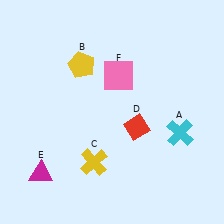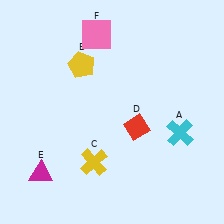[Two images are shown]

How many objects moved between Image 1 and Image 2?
1 object moved between the two images.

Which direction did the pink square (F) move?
The pink square (F) moved up.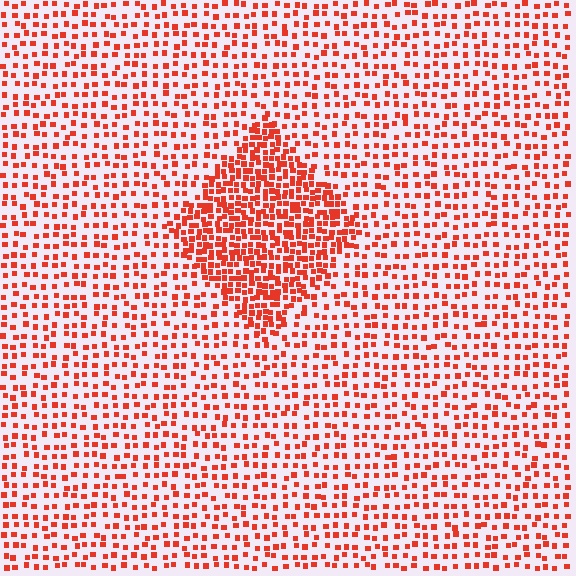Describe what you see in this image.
The image contains small red elements arranged at two different densities. A diamond-shaped region is visible where the elements are more densely packed than the surrounding area.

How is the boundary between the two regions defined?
The boundary is defined by a change in element density (approximately 2.2x ratio). All elements are the same color, size, and shape.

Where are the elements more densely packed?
The elements are more densely packed inside the diamond boundary.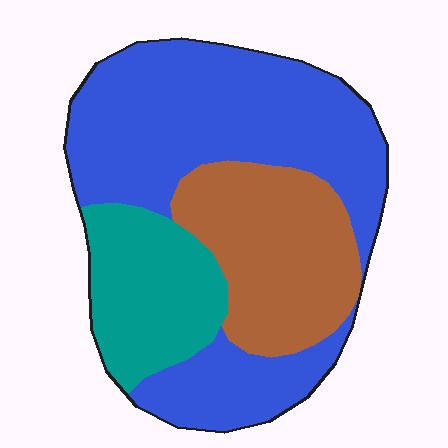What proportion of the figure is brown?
Brown covers 26% of the figure.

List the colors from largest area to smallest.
From largest to smallest: blue, brown, teal.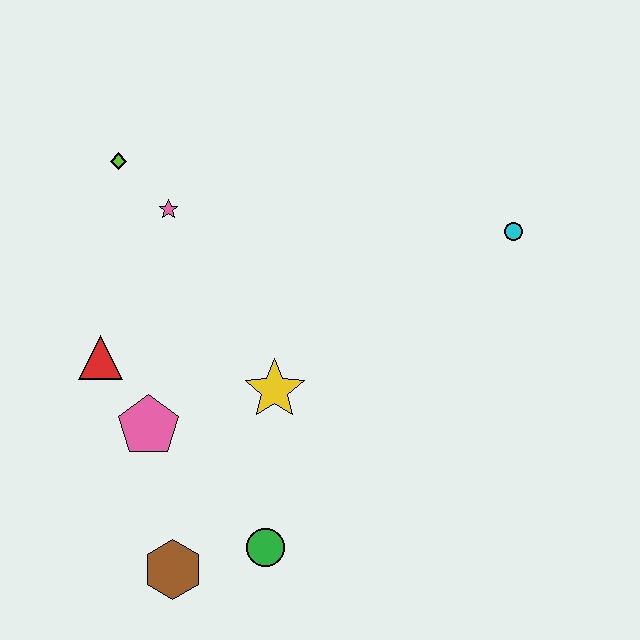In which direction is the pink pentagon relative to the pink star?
The pink pentagon is below the pink star.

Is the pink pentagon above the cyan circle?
No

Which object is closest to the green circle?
The brown hexagon is closest to the green circle.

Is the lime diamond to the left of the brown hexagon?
Yes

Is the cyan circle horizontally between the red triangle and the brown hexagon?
No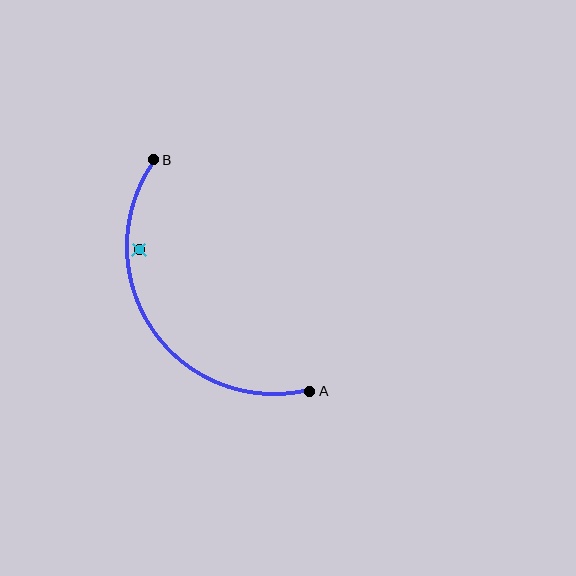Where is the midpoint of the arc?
The arc midpoint is the point on the curve farthest from the straight line joining A and B. It sits below and to the left of that line.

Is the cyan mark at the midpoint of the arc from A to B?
No — the cyan mark does not lie on the arc at all. It sits slightly inside the curve.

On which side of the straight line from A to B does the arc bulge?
The arc bulges below and to the left of the straight line connecting A and B.